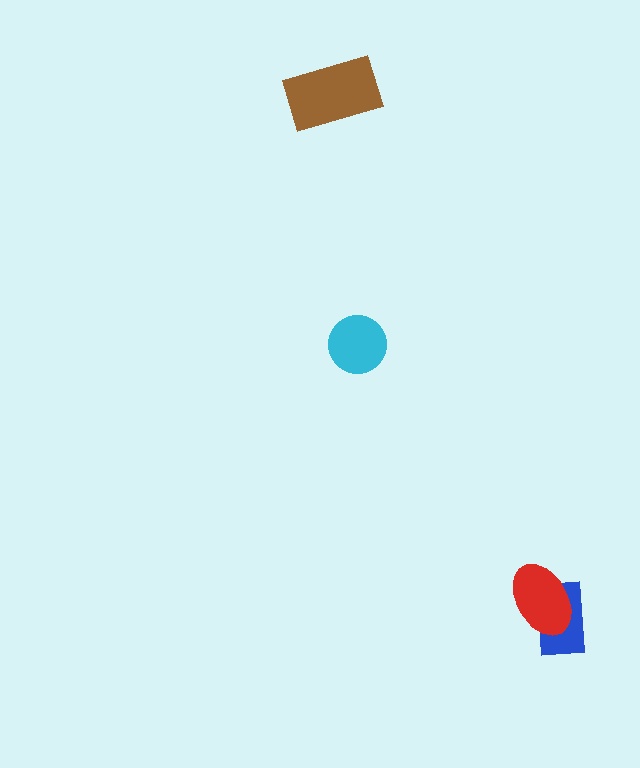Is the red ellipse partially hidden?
No, no other shape covers it.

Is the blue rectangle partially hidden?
Yes, it is partially covered by another shape.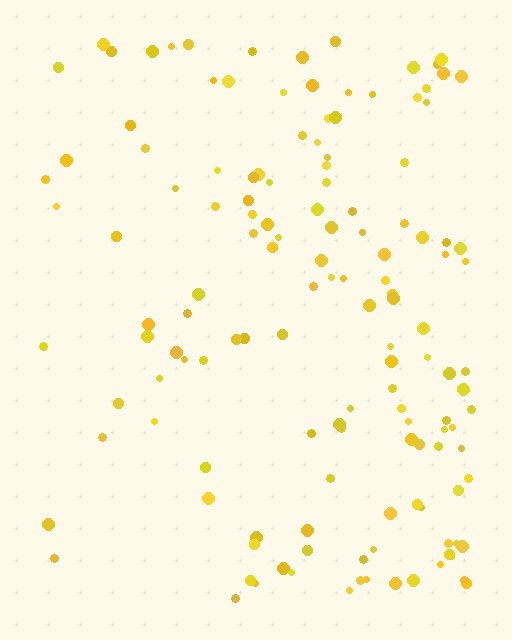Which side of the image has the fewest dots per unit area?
The left.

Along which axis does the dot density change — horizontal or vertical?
Horizontal.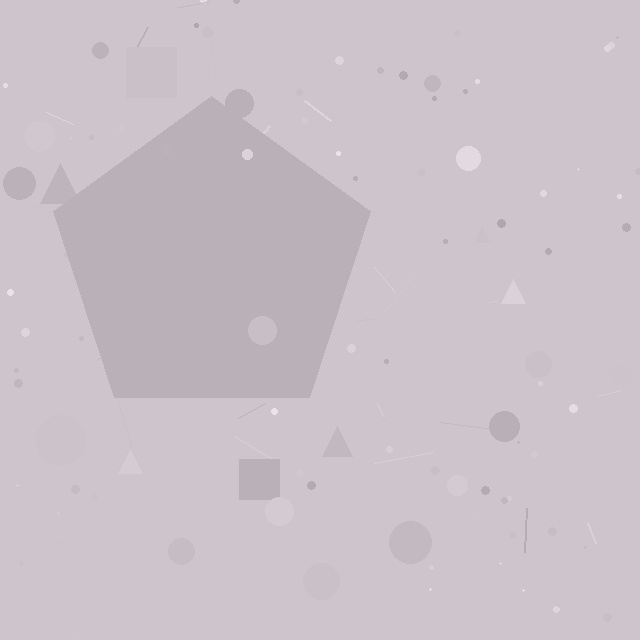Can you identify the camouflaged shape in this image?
The camouflaged shape is a pentagon.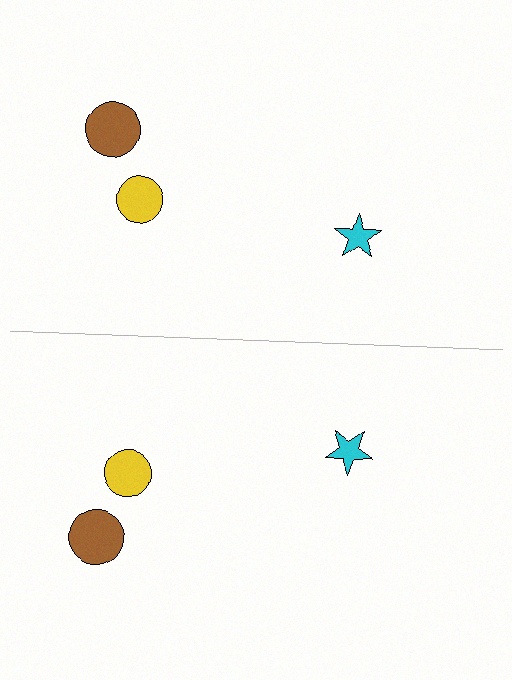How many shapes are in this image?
There are 6 shapes in this image.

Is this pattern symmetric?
Yes, this pattern has bilateral (reflection) symmetry.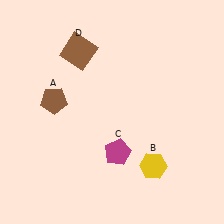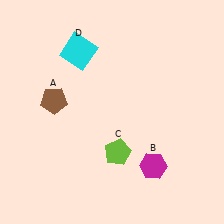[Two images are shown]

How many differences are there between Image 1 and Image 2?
There are 3 differences between the two images.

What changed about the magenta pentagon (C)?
In Image 1, C is magenta. In Image 2, it changed to lime.